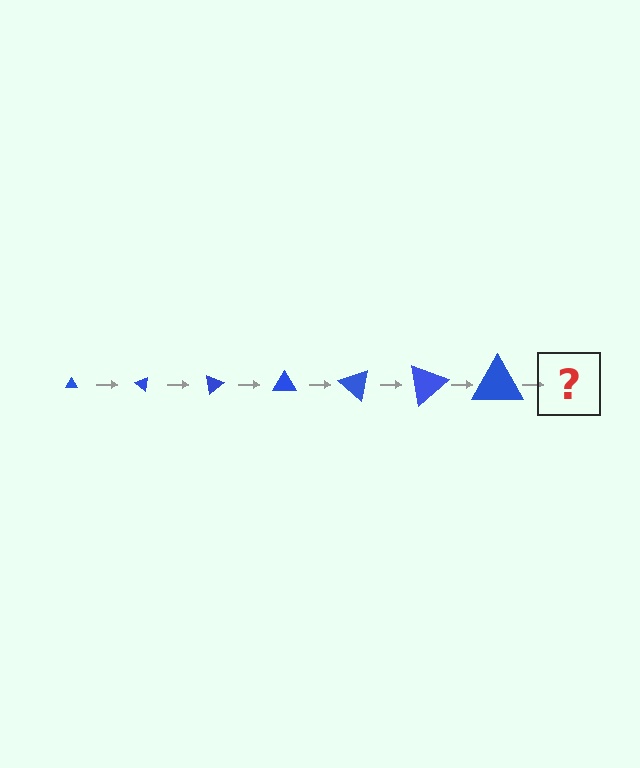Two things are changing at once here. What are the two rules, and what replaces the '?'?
The two rules are that the triangle grows larger each step and it rotates 40 degrees each step. The '?' should be a triangle, larger than the previous one and rotated 280 degrees from the start.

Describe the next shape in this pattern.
It should be a triangle, larger than the previous one and rotated 280 degrees from the start.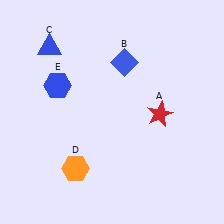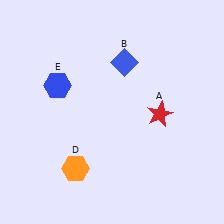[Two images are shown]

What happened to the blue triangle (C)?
The blue triangle (C) was removed in Image 2. It was in the top-left area of Image 1.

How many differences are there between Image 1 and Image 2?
There is 1 difference between the two images.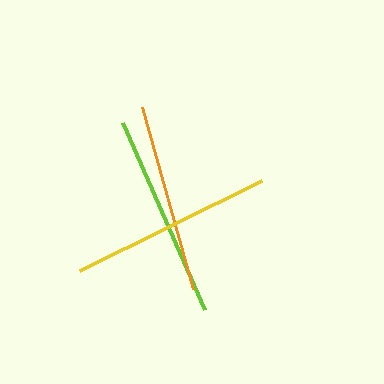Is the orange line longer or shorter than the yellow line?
The yellow line is longer than the orange line.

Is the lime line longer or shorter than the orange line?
The lime line is longer than the orange line.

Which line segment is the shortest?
The orange line is the shortest at approximately 189 pixels.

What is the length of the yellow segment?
The yellow segment is approximately 203 pixels long.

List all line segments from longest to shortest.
From longest to shortest: lime, yellow, orange.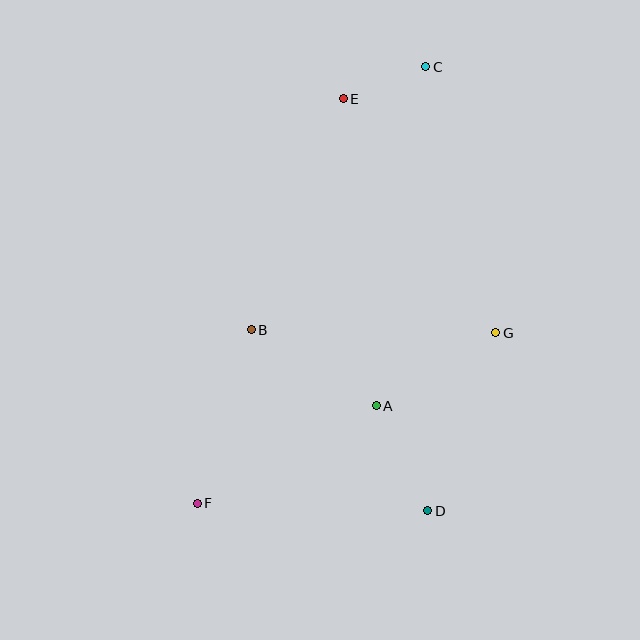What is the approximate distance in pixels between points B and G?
The distance between B and G is approximately 244 pixels.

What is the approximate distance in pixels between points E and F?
The distance between E and F is approximately 430 pixels.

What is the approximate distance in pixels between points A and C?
The distance between A and C is approximately 342 pixels.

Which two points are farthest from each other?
Points C and F are farthest from each other.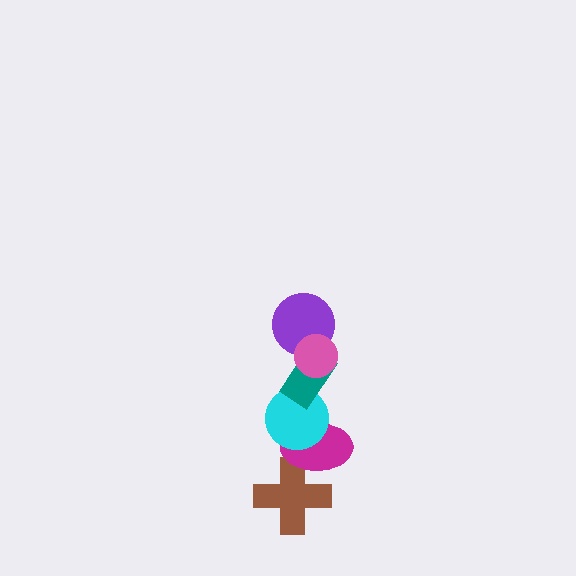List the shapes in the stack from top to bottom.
From top to bottom: the pink circle, the purple circle, the teal rectangle, the cyan circle, the magenta ellipse, the brown cross.